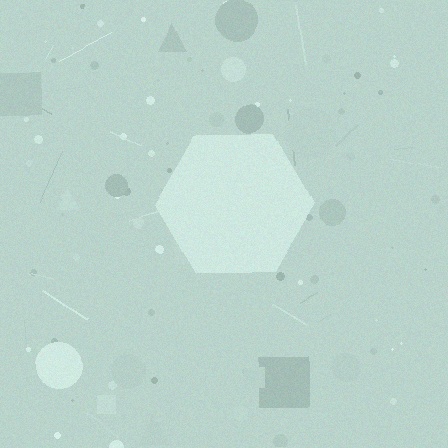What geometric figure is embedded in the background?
A hexagon is embedded in the background.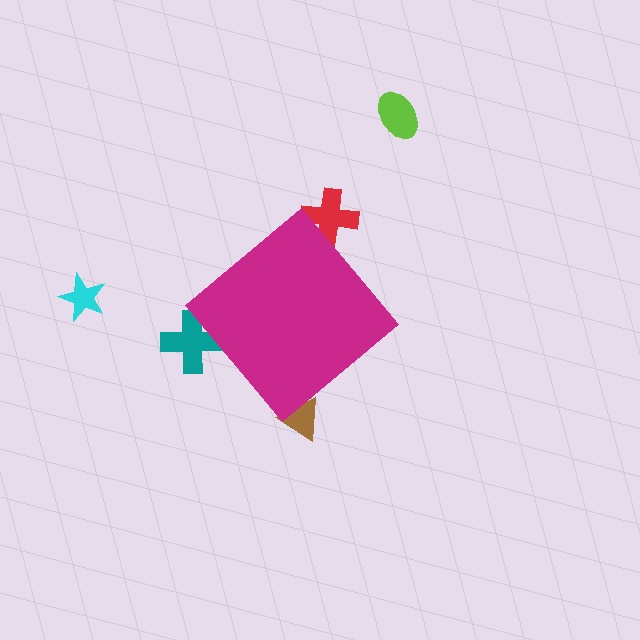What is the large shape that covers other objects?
A magenta diamond.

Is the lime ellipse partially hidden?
No, the lime ellipse is fully visible.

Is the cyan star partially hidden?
No, the cyan star is fully visible.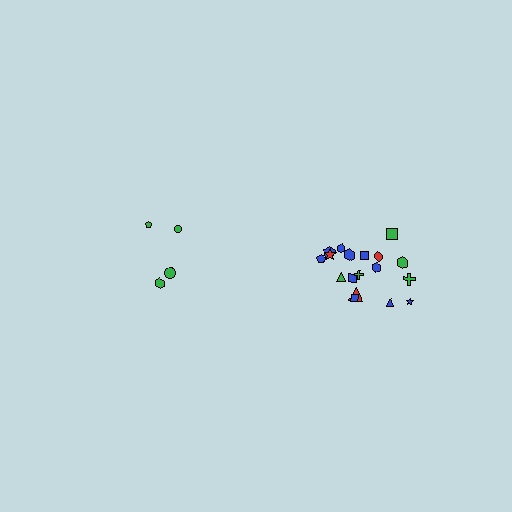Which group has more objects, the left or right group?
The right group.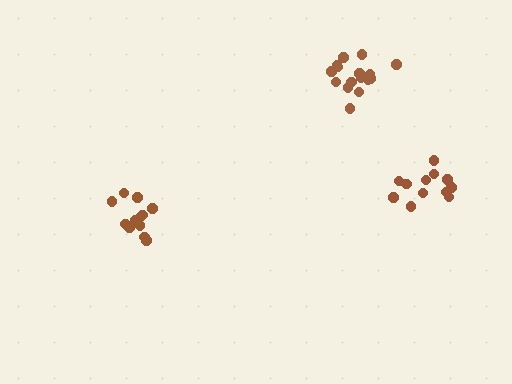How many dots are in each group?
Group 1: 12 dots, Group 2: 17 dots, Group 3: 12 dots (41 total).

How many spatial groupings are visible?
There are 3 spatial groupings.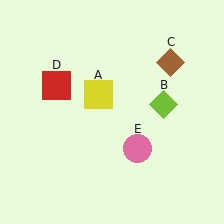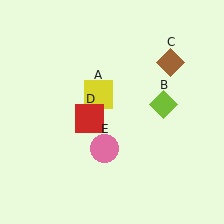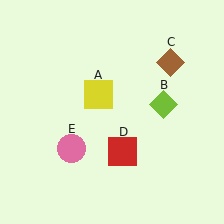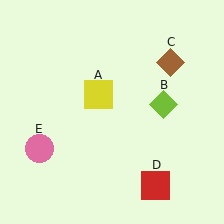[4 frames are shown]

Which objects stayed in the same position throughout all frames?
Yellow square (object A) and lime diamond (object B) and brown diamond (object C) remained stationary.